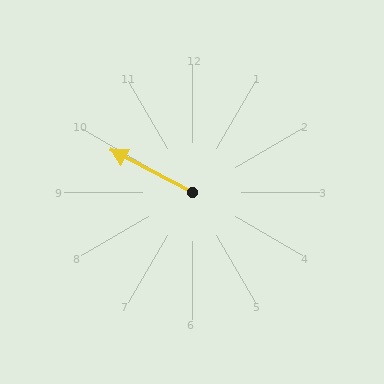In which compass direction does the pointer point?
Northwest.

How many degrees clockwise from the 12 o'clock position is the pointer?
Approximately 297 degrees.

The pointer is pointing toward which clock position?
Roughly 10 o'clock.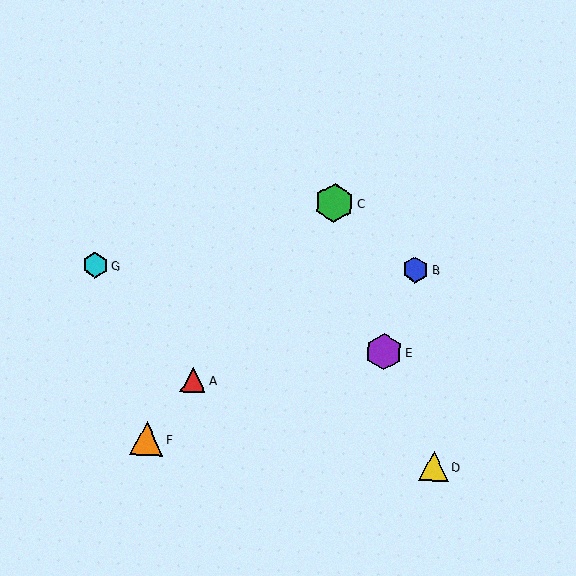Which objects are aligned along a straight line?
Objects A, C, F are aligned along a straight line.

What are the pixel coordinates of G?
Object G is at (95, 265).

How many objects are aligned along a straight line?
3 objects (A, C, F) are aligned along a straight line.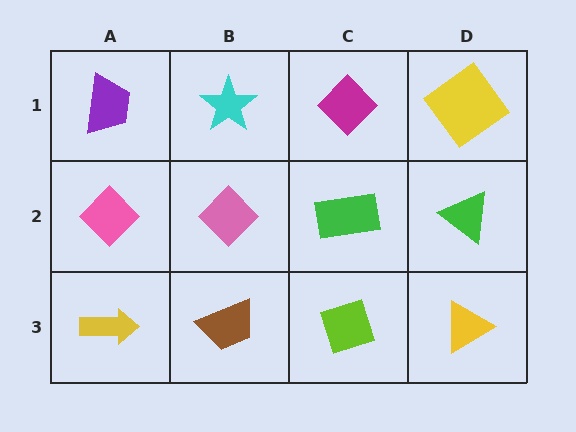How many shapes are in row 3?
4 shapes.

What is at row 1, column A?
A purple trapezoid.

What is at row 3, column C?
A lime diamond.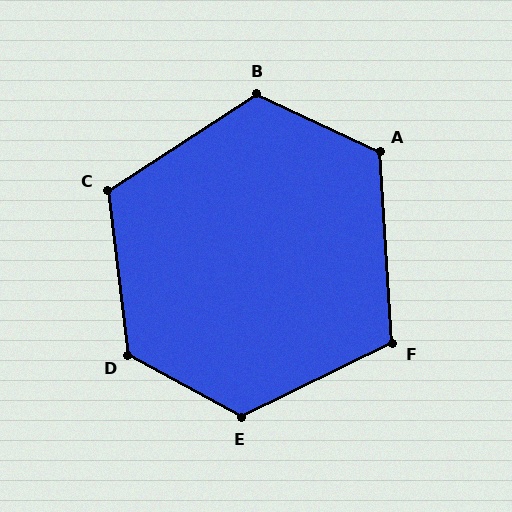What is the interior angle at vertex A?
Approximately 119 degrees (obtuse).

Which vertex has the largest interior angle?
D, at approximately 126 degrees.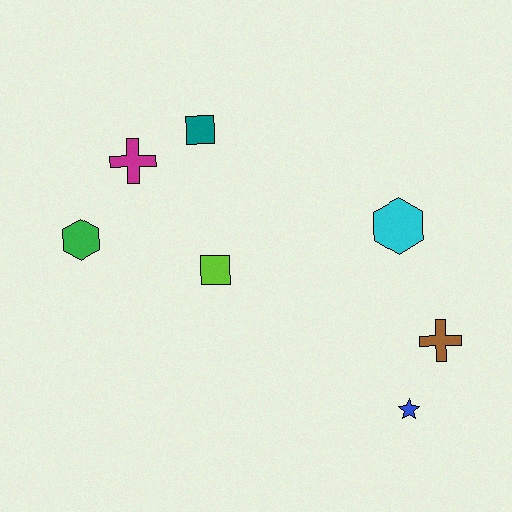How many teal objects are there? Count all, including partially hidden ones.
There is 1 teal object.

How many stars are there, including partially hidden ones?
There is 1 star.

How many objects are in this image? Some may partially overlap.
There are 7 objects.